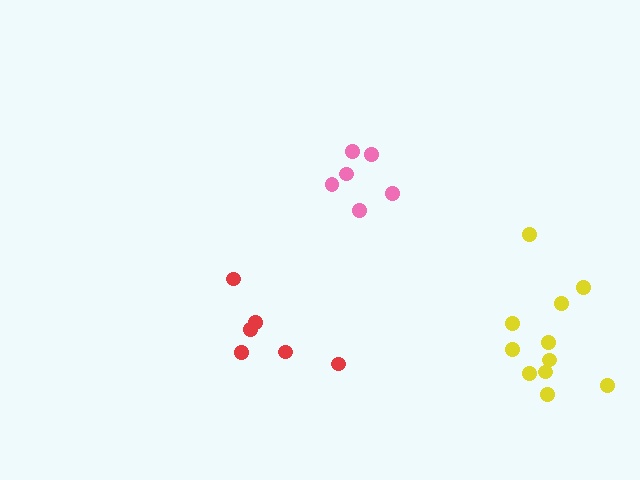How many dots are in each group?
Group 1: 11 dots, Group 2: 6 dots, Group 3: 6 dots (23 total).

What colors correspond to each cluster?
The clusters are colored: yellow, pink, red.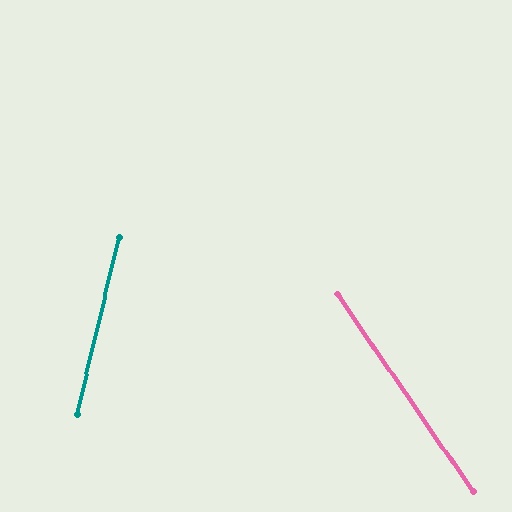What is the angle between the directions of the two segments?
Approximately 48 degrees.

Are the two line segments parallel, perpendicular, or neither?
Neither parallel nor perpendicular — they differ by about 48°.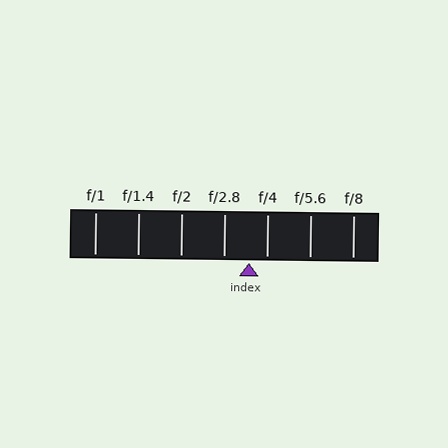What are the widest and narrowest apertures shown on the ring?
The widest aperture shown is f/1 and the narrowest is f/8.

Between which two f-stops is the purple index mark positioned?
The index mark is between f/2.8 and f/4.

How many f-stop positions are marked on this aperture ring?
There are 7 f-stop positions marked.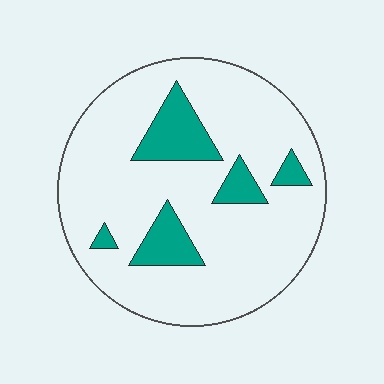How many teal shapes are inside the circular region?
5.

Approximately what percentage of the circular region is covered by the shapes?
Approximately 15%.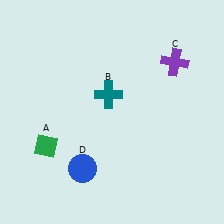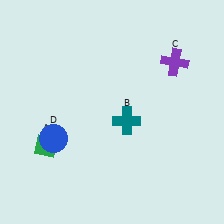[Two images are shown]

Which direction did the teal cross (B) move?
The teal cross (B) moved down.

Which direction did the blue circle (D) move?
The blue circle (D) moved up.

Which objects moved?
The objects that moved are: the teal cross (B), the blue circle (D).